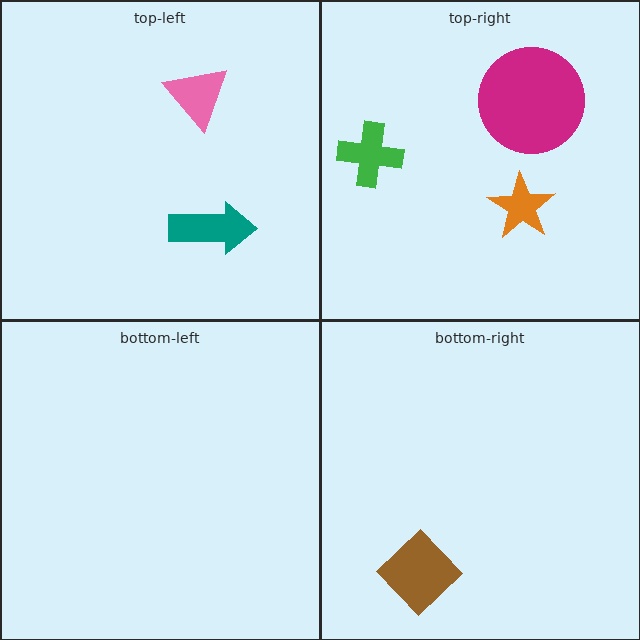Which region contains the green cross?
The top-right region.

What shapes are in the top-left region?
The pink triangle, the teal arrow.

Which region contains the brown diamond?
The bottom-right region.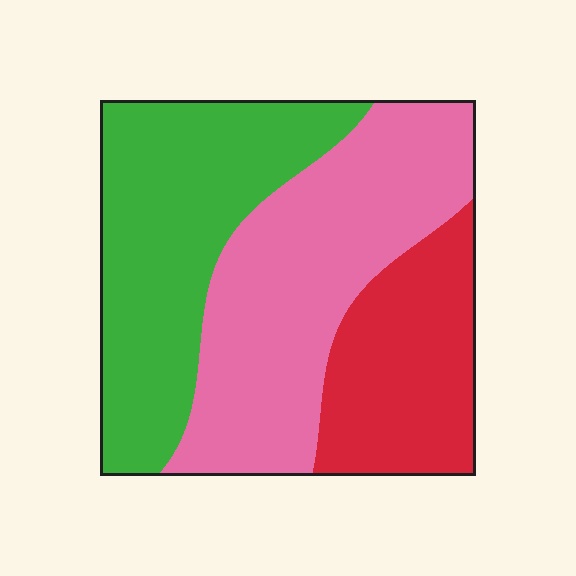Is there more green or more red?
Green.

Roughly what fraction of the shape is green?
Green takes up about three eighths (3/8) of the shape.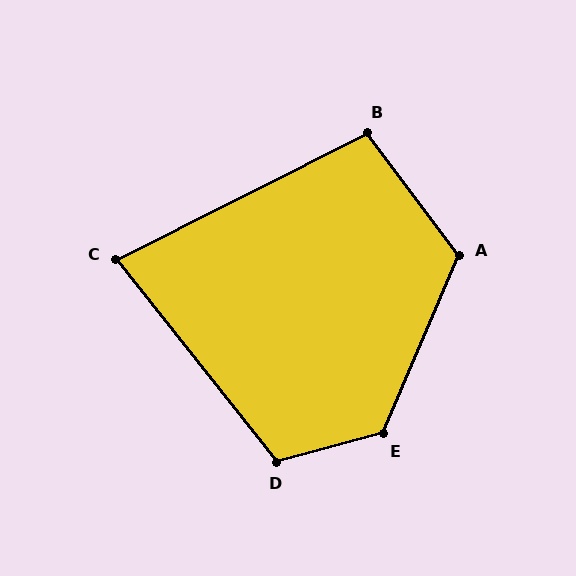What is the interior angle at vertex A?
Approximately 120 degrees (obtuse).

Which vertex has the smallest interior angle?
C, at approximately 78 degrees.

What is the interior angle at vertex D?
Approximately 114 degrees (obtuse).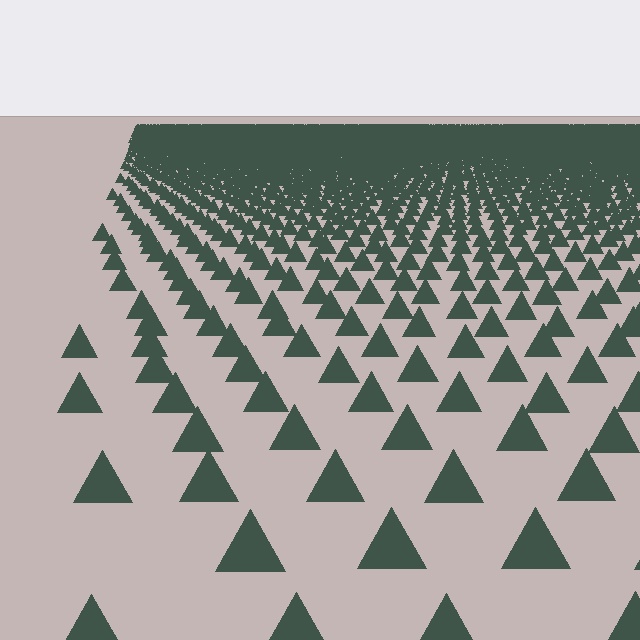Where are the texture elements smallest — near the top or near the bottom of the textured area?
Near the top.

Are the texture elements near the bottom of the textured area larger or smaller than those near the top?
Larger. Near the bottom, elements are closer to the viewer and appear at a bigger on-screen size.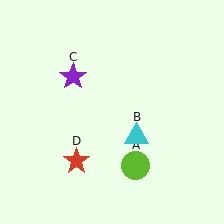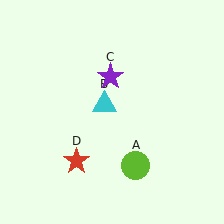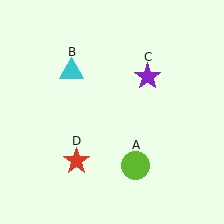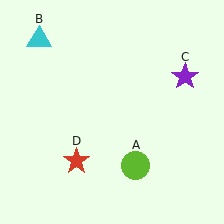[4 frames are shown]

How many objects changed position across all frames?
2 objects changed position: cyan triangle (object B), purple star (object C).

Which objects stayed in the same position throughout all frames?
Lime circle (object A) and red star (object D) remained stationary.